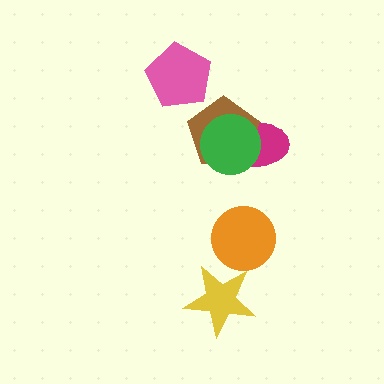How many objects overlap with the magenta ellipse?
2 objects overlap with the magenta ellipse.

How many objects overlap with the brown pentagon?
2 objects overlap with the brown pentagon.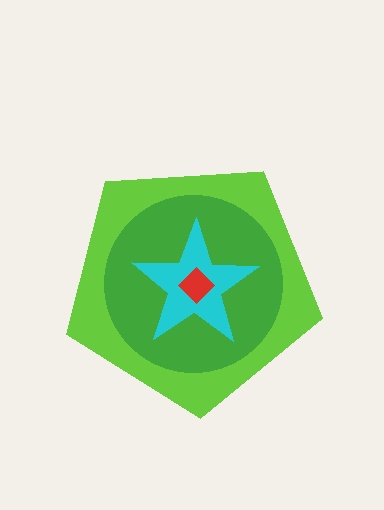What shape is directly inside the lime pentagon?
The green circle.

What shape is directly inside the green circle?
The cyan star.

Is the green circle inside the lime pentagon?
Yes.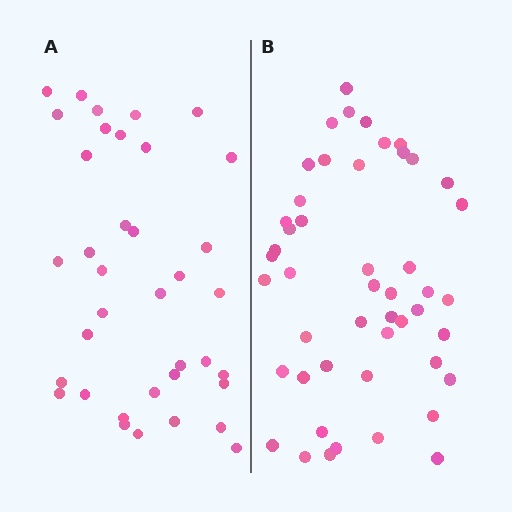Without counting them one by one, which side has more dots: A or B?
Region B (the right region) has more dots.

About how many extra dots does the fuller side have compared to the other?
Region B has roughly 12 or so more dots than region A.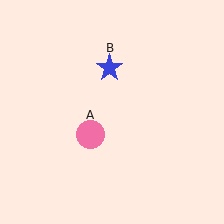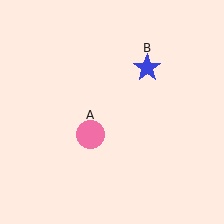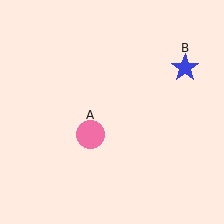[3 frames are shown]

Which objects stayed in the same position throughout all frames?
Pink circle (object A) remained stationary.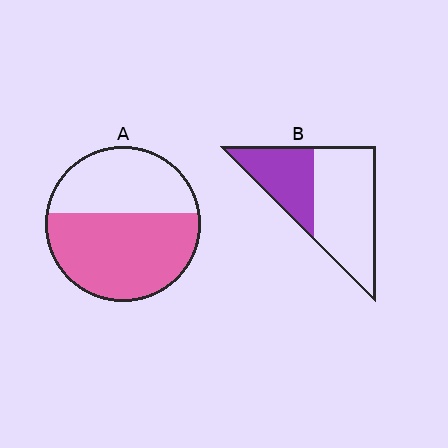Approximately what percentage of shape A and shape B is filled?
A is approximately 60% and B is approximately 35%.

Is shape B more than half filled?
No.